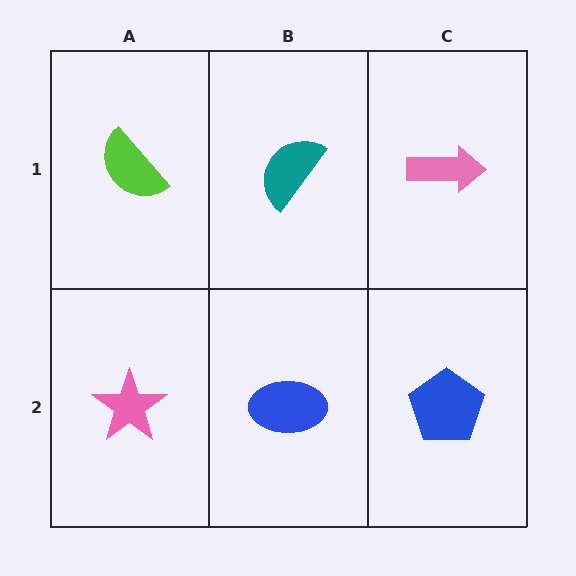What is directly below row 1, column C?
A blue pentagon.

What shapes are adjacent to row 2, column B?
A teal semicircle (row 1, column B), a pink star (row 2, column A), a blue pentagon (row 2, column C).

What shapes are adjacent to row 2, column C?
A pink arrow (row 1, column C), a blue ellipse (row 2, column B).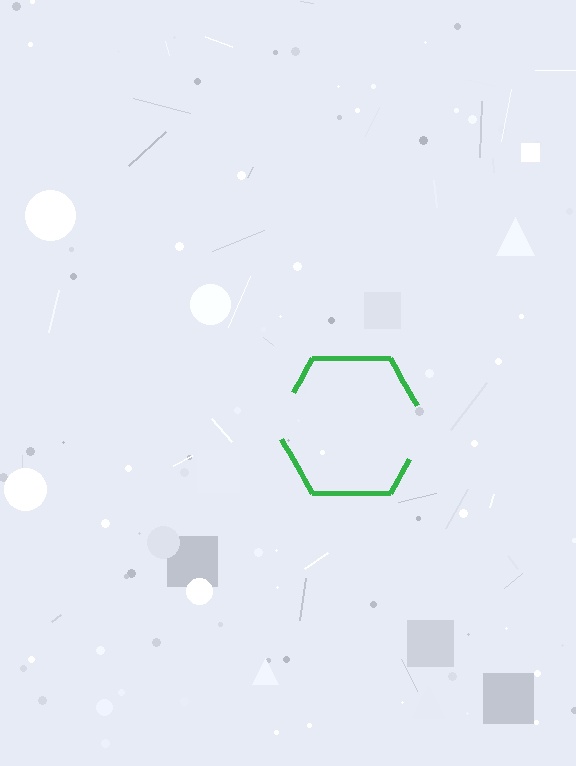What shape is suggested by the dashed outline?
The dashed outline suggests a hexagon.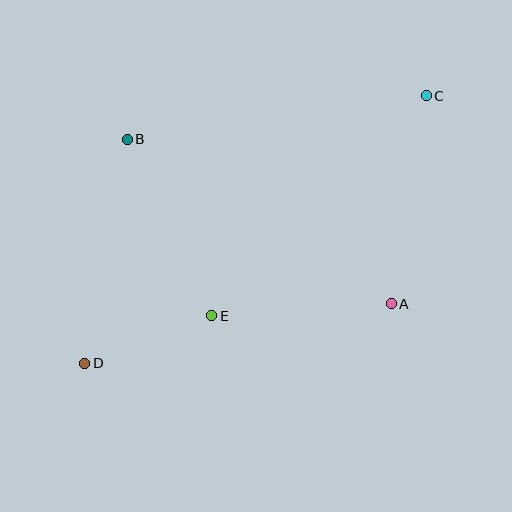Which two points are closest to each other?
Points D and E are closest to each other.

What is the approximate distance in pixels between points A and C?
The distance between A and C is approximately 211 pixels.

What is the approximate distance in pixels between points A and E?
The distance between A and E is approximately 180 pixels.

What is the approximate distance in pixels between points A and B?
The distance between A and B is approximately 311 pixels.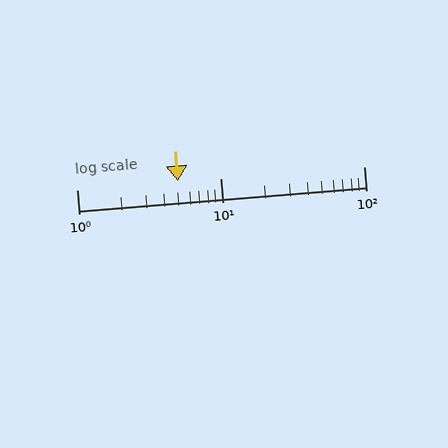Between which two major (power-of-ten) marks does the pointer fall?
The pointer is between 1 and 10.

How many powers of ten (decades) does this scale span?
The scale spans 2 decades, from 1 to 100.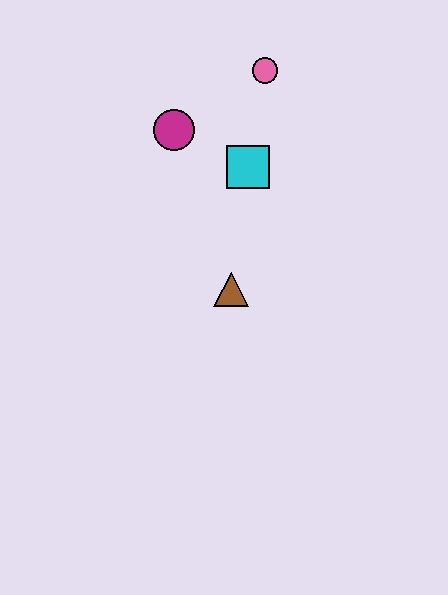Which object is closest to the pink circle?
The cyan square is closest to the pink circle.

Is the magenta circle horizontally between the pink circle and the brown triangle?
No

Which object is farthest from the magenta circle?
The brown triangle is farthest from the magenta circle.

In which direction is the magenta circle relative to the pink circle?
The magenta circle is to the left of the pink circle.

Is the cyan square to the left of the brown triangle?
No